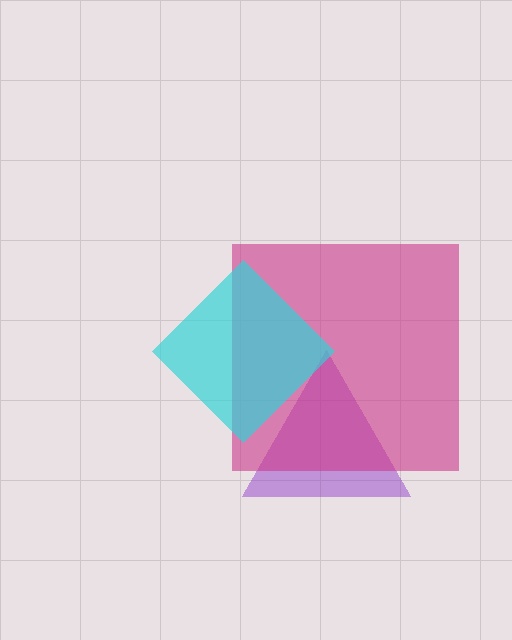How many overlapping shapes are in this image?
There are 3 overlapping shapes in the image.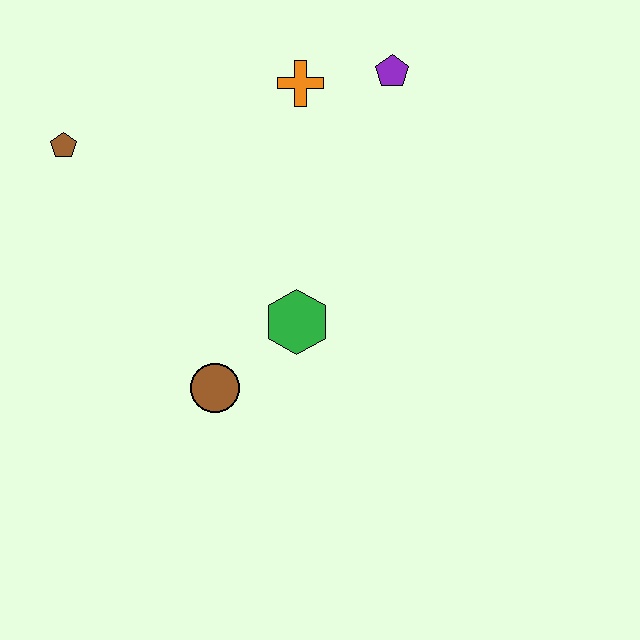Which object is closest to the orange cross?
The purple pentagon is closest to the orange cross.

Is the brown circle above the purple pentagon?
No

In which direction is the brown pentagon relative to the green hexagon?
The brown pentagon is to the left of the green hexagon.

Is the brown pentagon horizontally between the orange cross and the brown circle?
No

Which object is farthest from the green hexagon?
The brown pentagon is farthest from the green hexagon.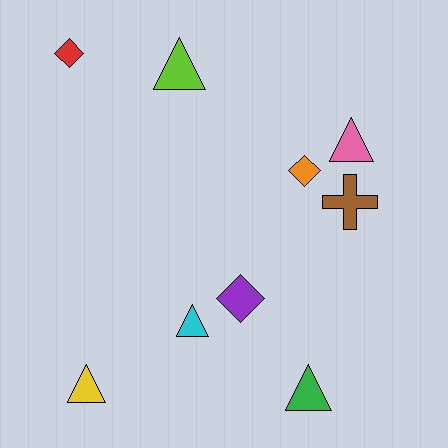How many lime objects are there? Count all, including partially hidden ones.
There is 1 lime object.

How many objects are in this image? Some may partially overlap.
There are 9 objects.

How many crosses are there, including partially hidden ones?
There is 1 cross.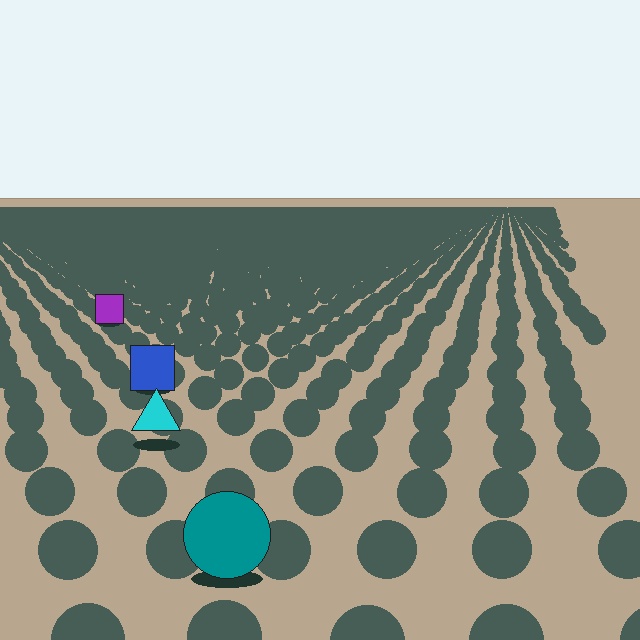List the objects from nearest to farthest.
From nearest to farthest: the teal circle, the cyan triangle, the blue square, the purple square.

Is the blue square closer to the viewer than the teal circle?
No. The teal circle is closer — you can tell from the texture gradient: the ground texture is coarser near it.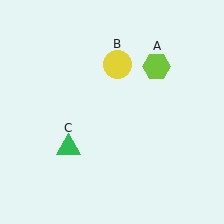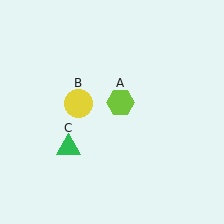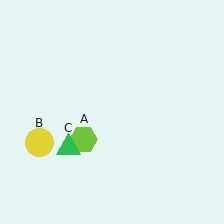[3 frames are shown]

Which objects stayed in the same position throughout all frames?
Green triangle (object C) remained stationary.